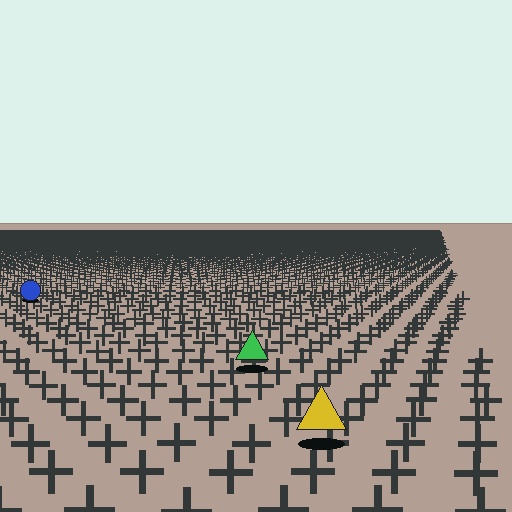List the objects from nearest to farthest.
From nearest to farthest: the yellow triangle, the green triangle, the blue circle.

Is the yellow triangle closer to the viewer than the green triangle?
Yes. The yellow triangle is closer — you can tell from the texture gradient: the ground texture is coarser near it.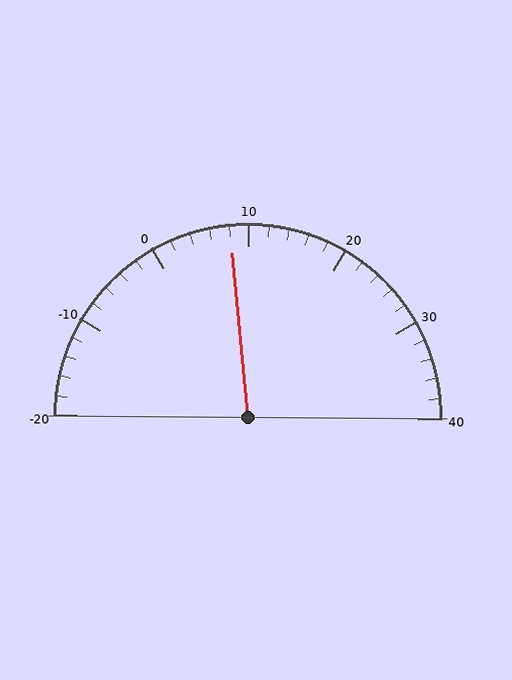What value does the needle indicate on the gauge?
The needle indicates approximately 8.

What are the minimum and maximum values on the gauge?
The gauge ranges from -20 to 40.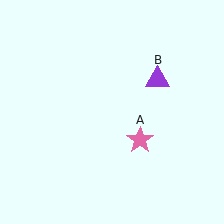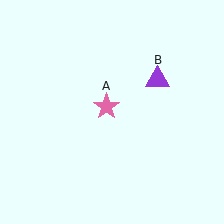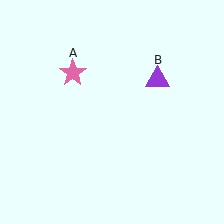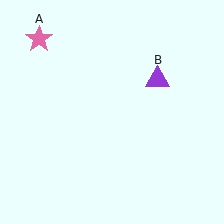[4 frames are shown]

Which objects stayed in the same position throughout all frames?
Purple triangle (object B) remained stationary.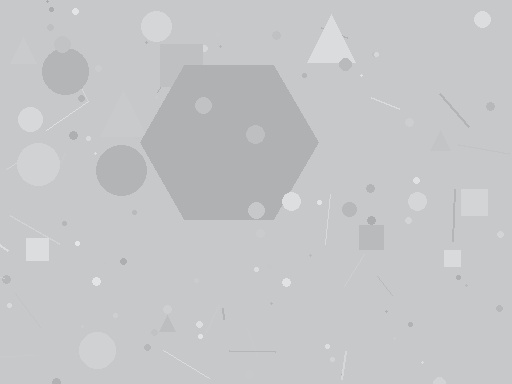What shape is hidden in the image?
A hexagon is hidden in the image.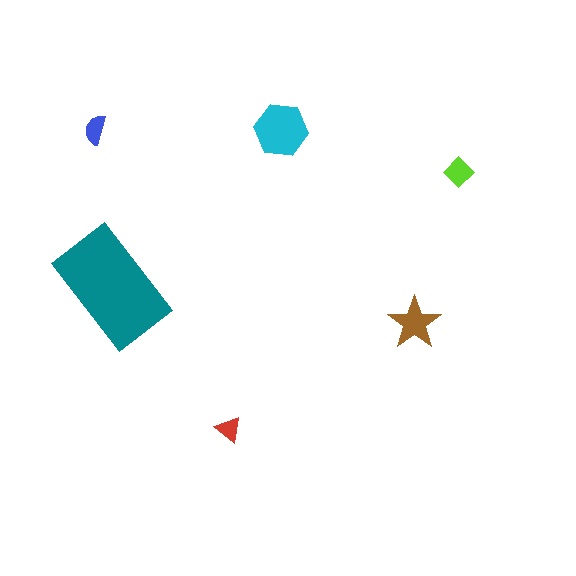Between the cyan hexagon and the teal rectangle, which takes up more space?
The teal rectangle.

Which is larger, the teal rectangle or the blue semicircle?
The teal rectangle.